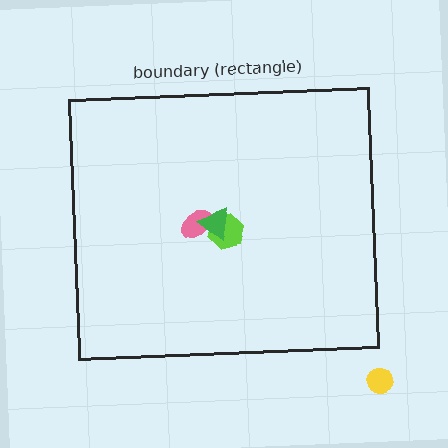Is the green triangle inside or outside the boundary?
Inside.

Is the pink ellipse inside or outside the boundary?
Inside.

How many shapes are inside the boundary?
3 inside, 1 outside.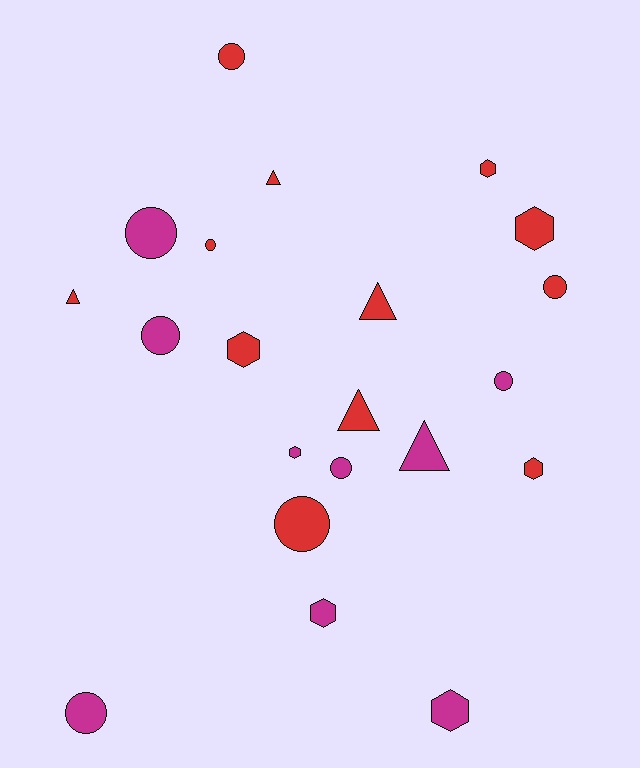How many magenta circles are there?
There are 5 magenta circles.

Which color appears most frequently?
Red, with 12 objects.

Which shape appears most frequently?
Circle, with 9 objects.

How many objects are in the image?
There are 21 objects.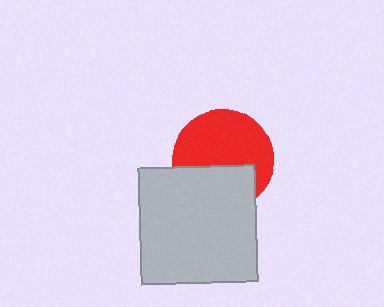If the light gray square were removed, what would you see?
You would see the complete red circle.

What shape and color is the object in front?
The object in front is a light gray square.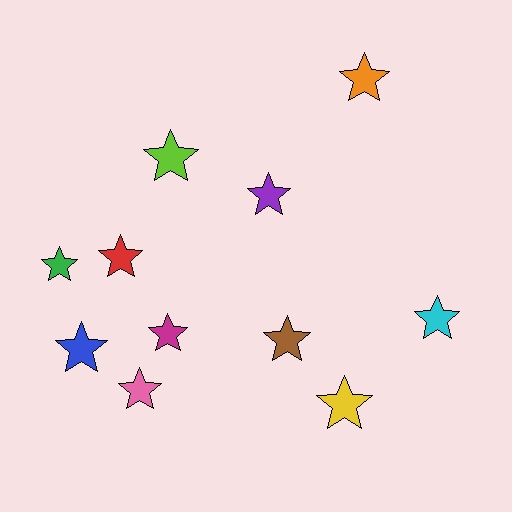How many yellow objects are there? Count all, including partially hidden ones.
There is 1 yellow object.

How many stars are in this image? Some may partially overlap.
There are 11 stars.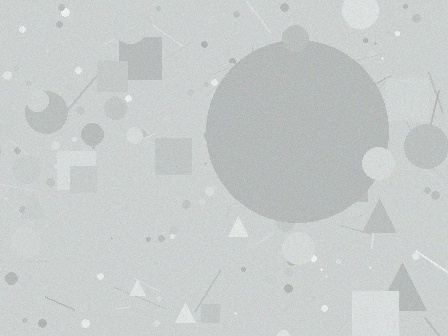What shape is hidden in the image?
A circle is hidden in the image.